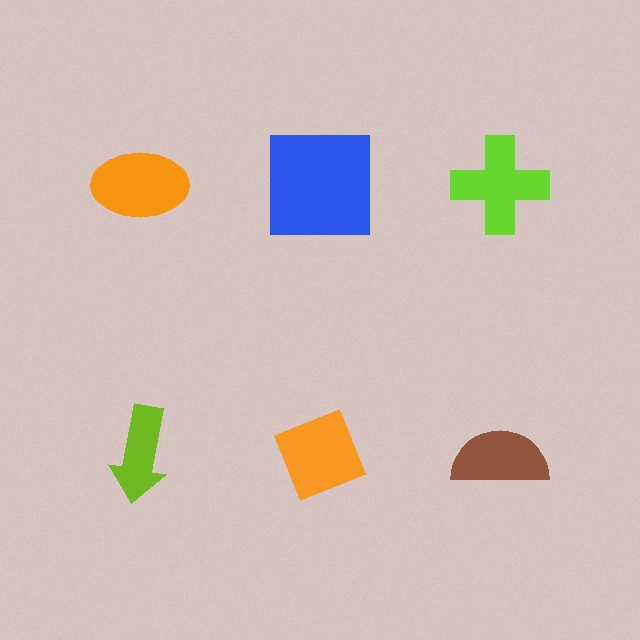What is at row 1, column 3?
A lime cross.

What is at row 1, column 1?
An orange ellipse.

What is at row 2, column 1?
A lime arrow.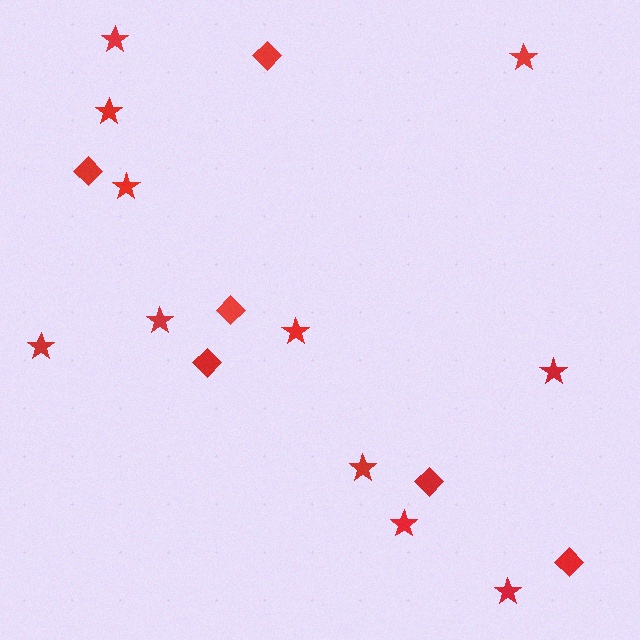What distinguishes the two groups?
There are 2 groups: one group of stars (11) and one group of diamonds (6).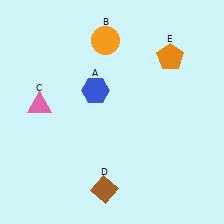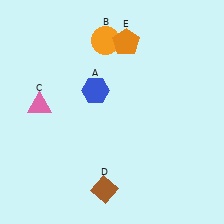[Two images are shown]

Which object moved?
The orange pentagon (E) moved left.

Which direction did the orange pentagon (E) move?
The orange pentagon (E) moved left.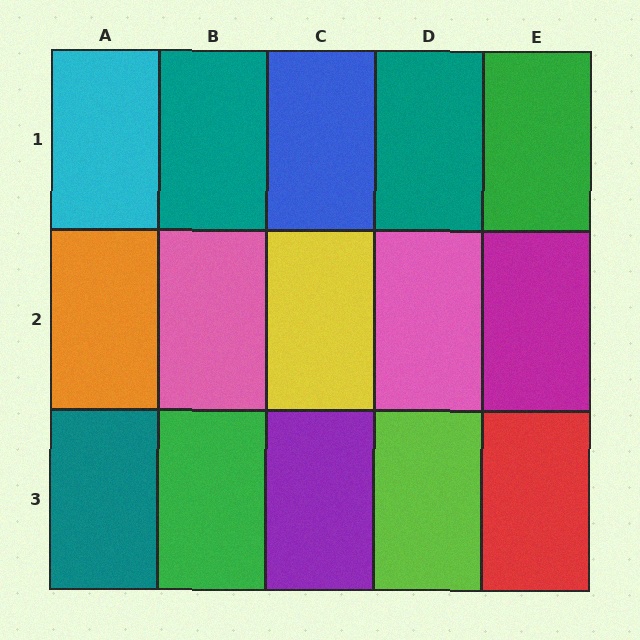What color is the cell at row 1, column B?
Teal.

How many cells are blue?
1 cell is blue.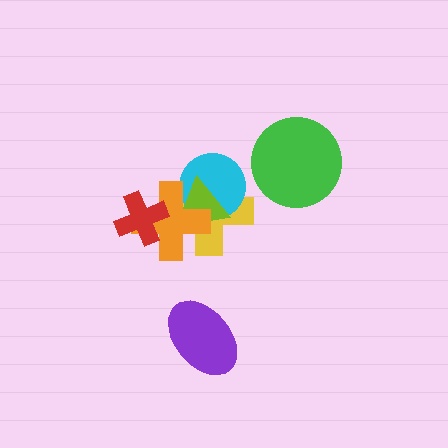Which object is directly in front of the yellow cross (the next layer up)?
The cyan circle is directly in front of the yellow cross.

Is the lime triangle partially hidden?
Yes, it is partially covered by another shape.